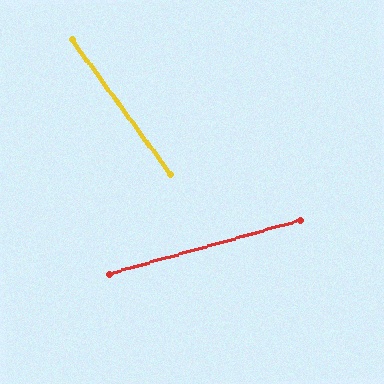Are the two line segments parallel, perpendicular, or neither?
Neither parallel nor perpendicular — they differ by about 69°.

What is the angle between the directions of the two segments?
Approximately 69 degrees.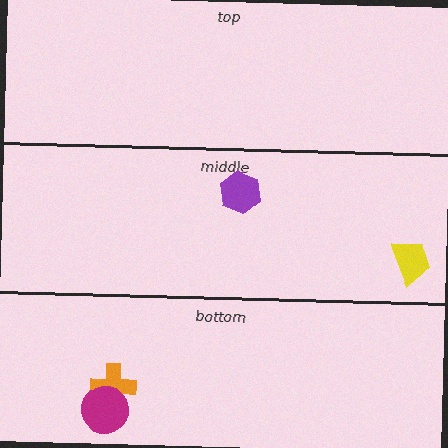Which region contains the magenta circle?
The bottom region.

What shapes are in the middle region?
The yellow trapezoid, the purple hexagon.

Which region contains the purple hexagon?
The middle region.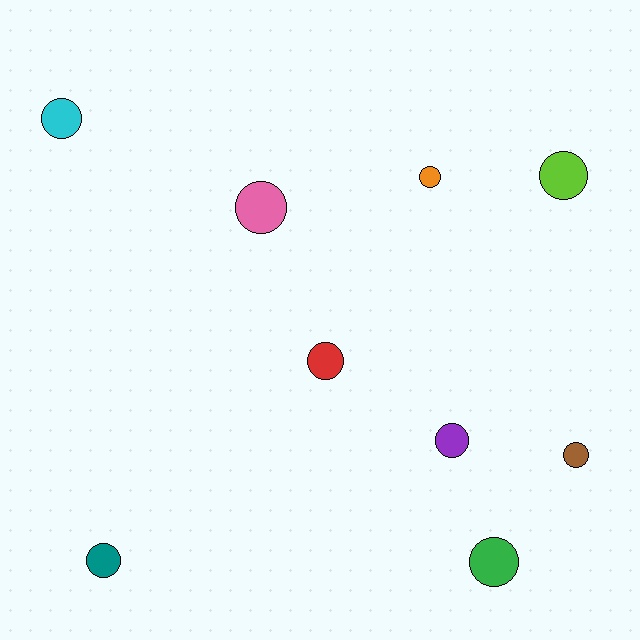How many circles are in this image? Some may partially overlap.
There are 9 circles.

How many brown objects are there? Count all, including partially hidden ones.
There is 1 brown object.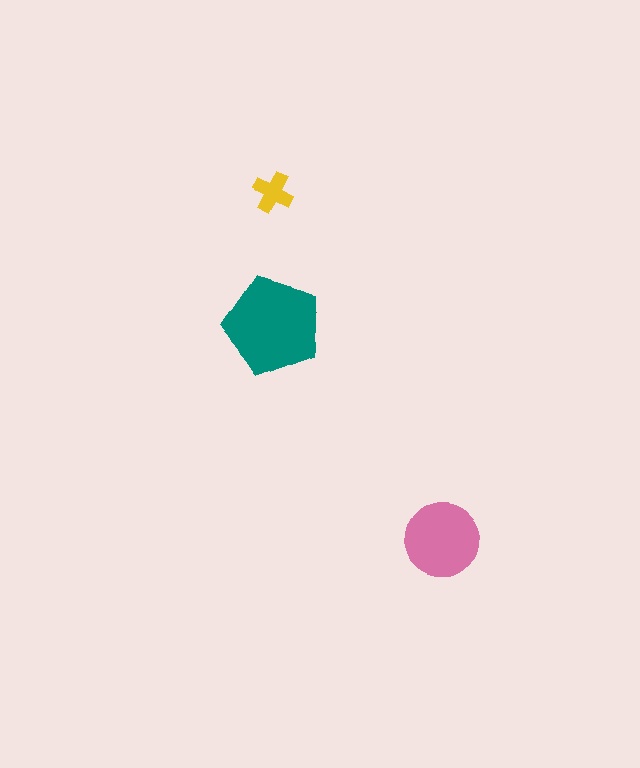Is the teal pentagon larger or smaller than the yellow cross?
Larger.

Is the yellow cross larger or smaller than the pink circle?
Smaller.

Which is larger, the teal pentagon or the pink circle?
The teal pentagon.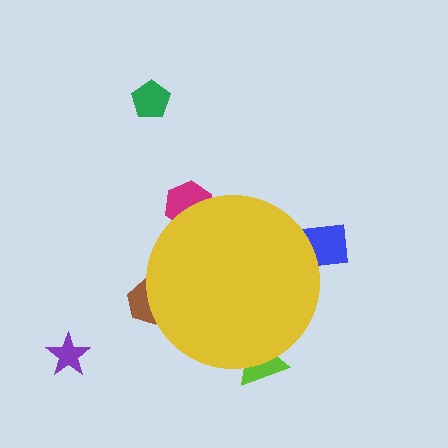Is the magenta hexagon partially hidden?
Yes, the magenta hexagon is partially hidden behind the yellow circle.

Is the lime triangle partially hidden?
Yes, the lime triangle is partially hidden behind the yellow circle.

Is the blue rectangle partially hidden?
Yes, the blue rectangle is partially hidden behind the yellow circle.